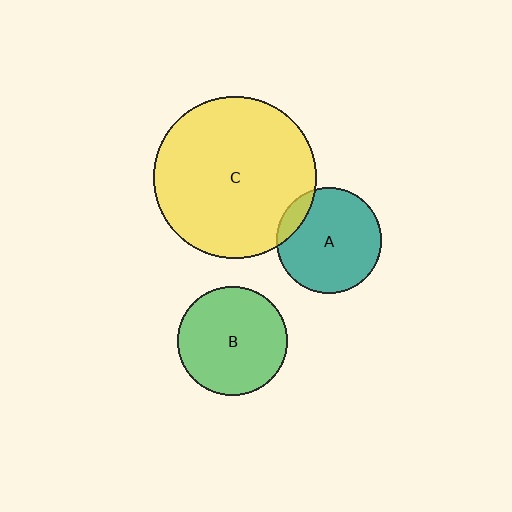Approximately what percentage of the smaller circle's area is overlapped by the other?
Approximately 10%.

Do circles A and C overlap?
Yes.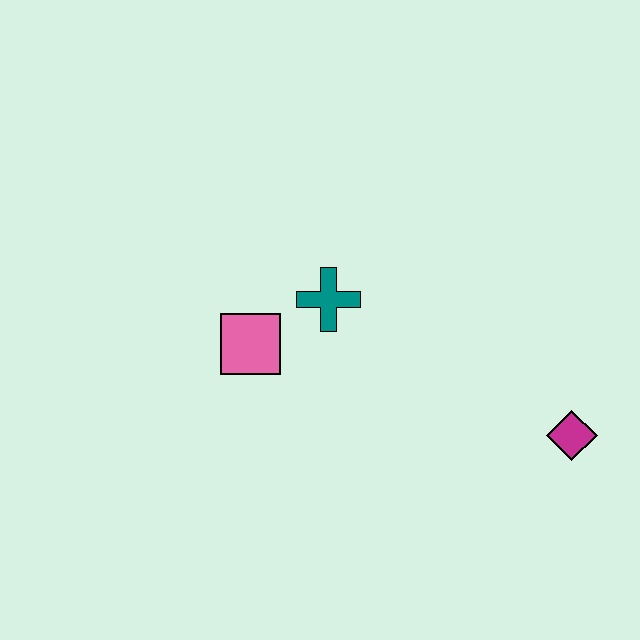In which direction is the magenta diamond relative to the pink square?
The magenta diamond is to the right of the pink square.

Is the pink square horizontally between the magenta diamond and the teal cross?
No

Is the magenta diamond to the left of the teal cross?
No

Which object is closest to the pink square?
The teal cross is closest to the pink square.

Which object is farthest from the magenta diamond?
The pink square is farthest from the magenta diamond.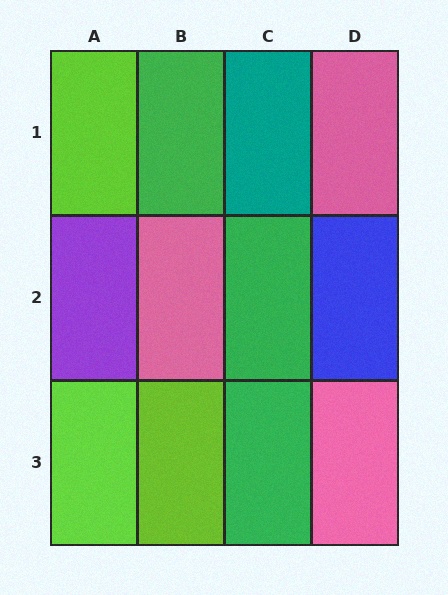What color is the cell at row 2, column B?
Pink.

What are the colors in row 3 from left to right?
Lime, lime, green, pink.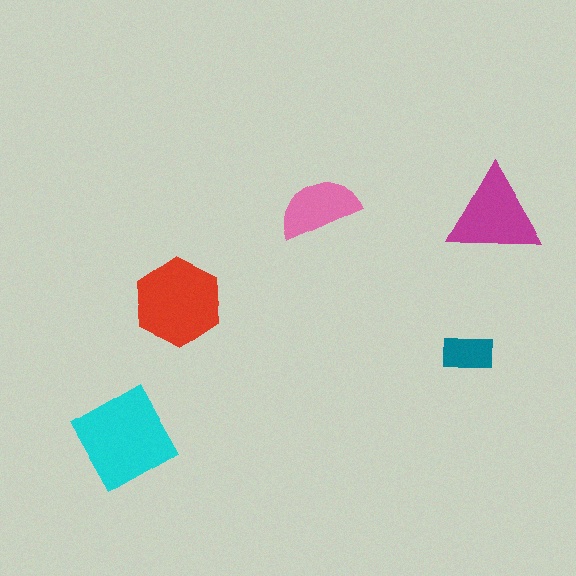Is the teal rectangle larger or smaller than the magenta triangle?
Smaller.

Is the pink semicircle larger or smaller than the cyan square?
Smaller.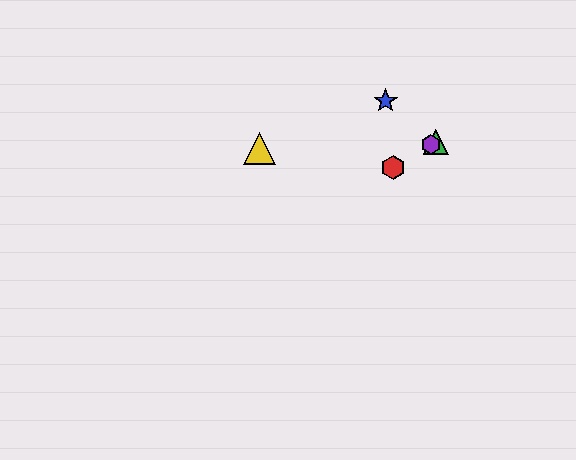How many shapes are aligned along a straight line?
3 shapes (the red hexagon, the green triangle, the purple hexagon) are aligned along a straight line.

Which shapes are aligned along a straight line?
The red hexagon, the green triangle, the purple hexagon are aligned along a straight line.